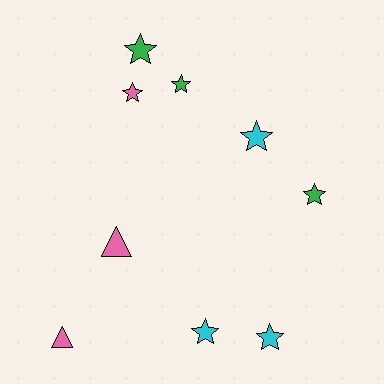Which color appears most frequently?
Pink, with 3 objects.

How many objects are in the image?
There are 9 objects.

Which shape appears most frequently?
Star, with 7 objects.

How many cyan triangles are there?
There are no cyan triangles.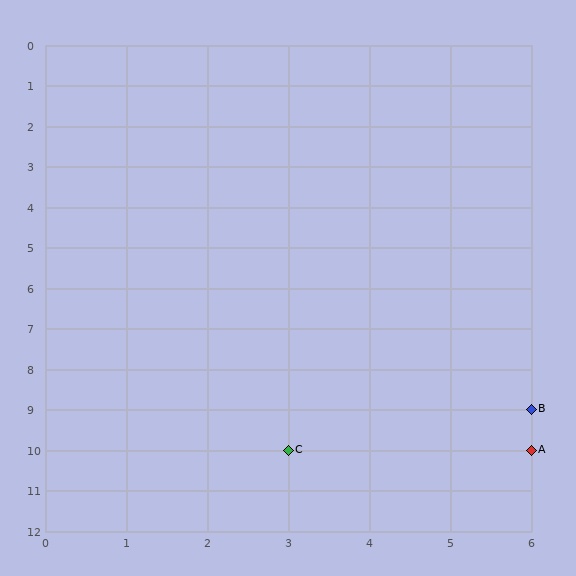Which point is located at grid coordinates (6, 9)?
Point B is at (6, 9).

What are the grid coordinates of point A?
Point A is at grid coordinates (6, 10).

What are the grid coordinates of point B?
Point B is at grid coordinates (6, 9).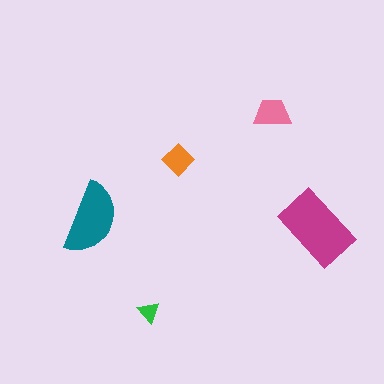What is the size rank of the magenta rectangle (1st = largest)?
1st.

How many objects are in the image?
There are 5 objects in the image.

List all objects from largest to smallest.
The magenta rectangle, the teal semicircle, the pink trapezoid, the orange diamond, the green triangle.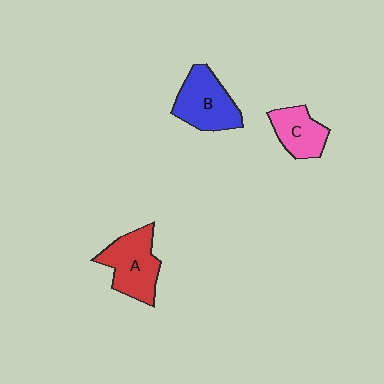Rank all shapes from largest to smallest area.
From largest to smallest: A (red), B (blue), C (pink).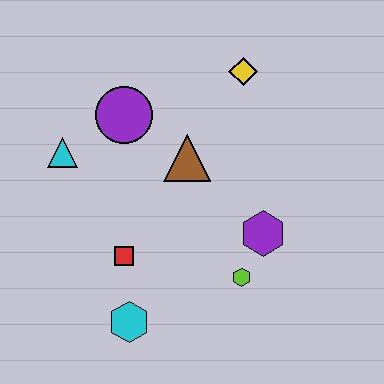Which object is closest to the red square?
The cyan hexagon is closest to the red square.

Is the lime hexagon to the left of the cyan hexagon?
No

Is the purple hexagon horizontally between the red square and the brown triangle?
No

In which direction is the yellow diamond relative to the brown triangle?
The yellow diamond is above the brown triangle.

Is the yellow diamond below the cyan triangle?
No